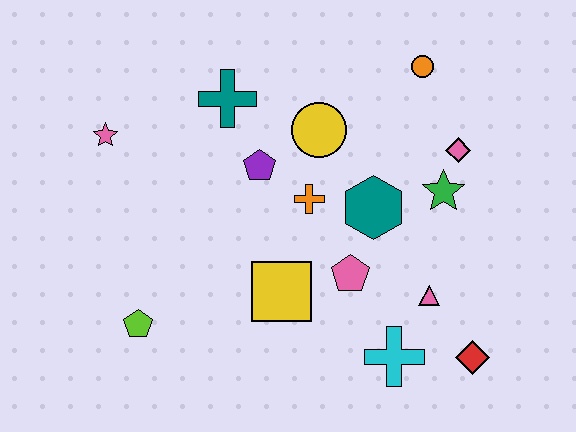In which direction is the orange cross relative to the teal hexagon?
The orange cross is to the left of the teal hexagon.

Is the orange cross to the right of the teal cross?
Yes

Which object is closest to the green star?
The pink diamond is closest to the green star.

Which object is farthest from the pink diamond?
The lime pentagon is farthest from the pink diamond.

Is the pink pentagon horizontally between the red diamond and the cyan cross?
No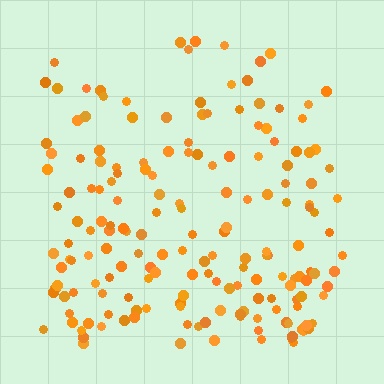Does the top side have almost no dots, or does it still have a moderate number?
Still a moderate number, just noticeably fewer than the bottom.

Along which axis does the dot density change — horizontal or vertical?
Vertical.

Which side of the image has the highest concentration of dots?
The bottom.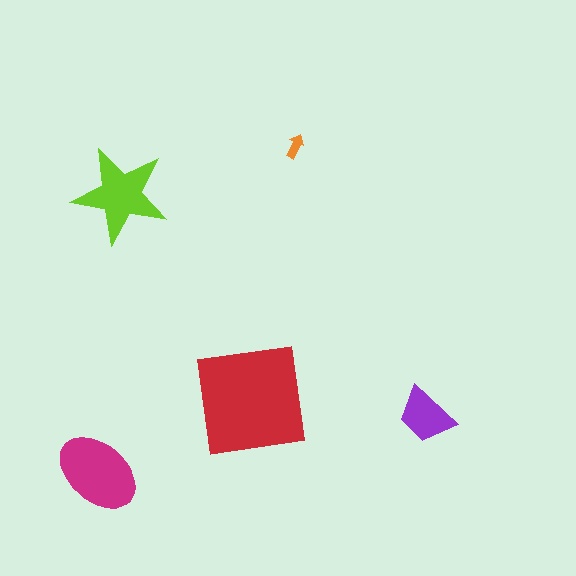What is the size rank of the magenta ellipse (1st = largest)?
2nd.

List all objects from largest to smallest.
The red square, the magenta ellipse, the lime star, the purple trapezoid, the orange arrow.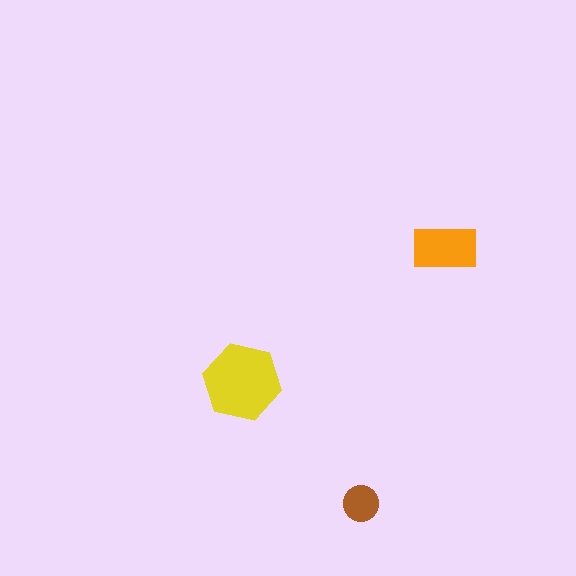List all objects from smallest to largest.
The brown circle, the orange rectangle, the yellow hexagon.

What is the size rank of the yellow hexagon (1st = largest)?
1st.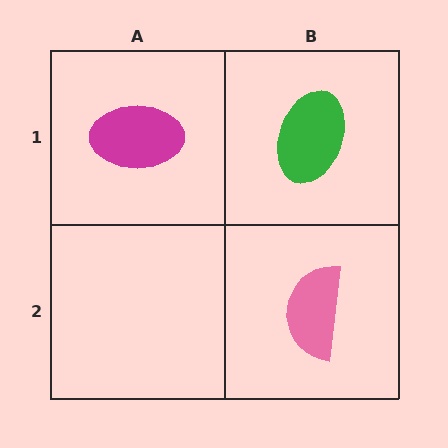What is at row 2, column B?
A pink semicircle.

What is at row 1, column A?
A magenta ellipse.